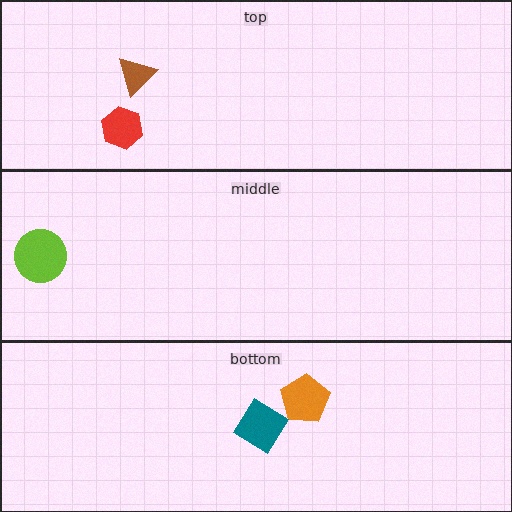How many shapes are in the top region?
2.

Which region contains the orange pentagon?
The bottom region.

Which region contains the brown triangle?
The top region.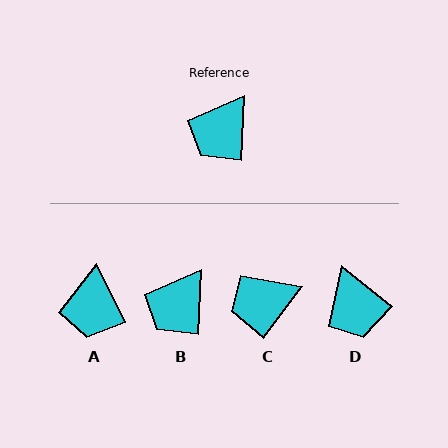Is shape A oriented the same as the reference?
No, it is off by about 29 degrees.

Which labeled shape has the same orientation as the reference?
B.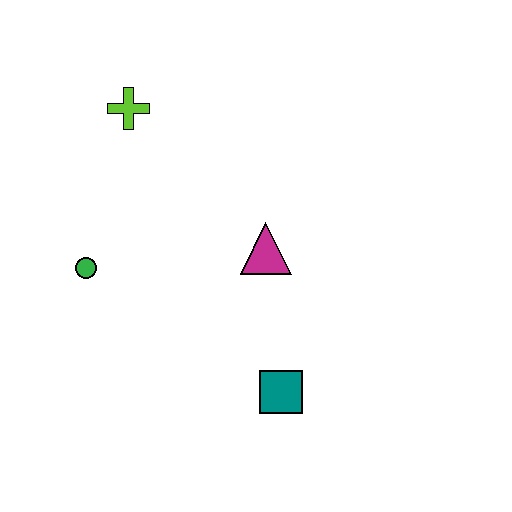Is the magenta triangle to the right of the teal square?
No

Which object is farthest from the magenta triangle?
The lime cross is farthest from the magenta triangle.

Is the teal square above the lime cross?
No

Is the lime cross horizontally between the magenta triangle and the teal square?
No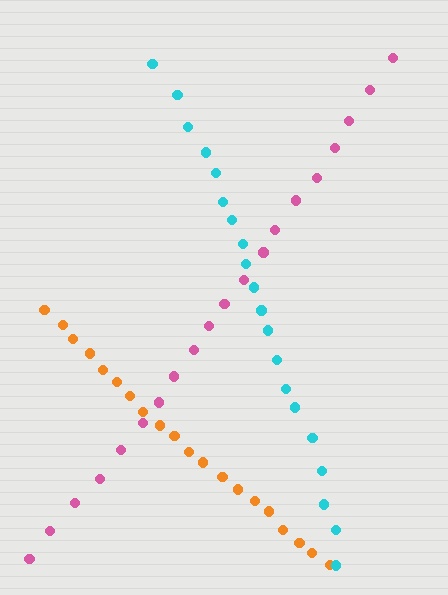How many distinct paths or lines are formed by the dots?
There are 3 distinct paths.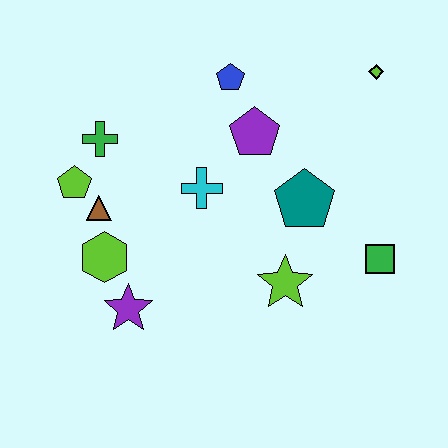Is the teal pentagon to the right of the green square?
No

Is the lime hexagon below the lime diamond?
Yes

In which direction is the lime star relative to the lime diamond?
The lime star is below the lime diamond.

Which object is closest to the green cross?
The lime pentagon is closest to the green cross.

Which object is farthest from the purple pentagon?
The purple star is farthest from the purple pentagon.